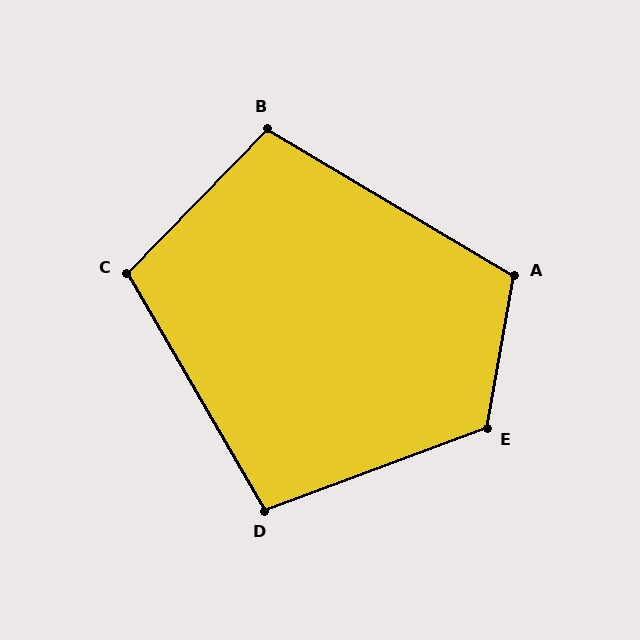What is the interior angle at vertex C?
Approximately 106 degrees (obtuse).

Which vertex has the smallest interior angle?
D, at approximately 100 degrees.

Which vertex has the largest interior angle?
E, at approximately 121 degrees.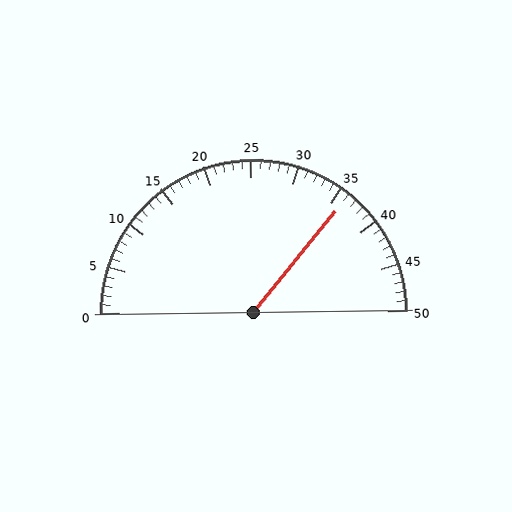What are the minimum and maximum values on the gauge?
The gauge ranges from 0 to 50.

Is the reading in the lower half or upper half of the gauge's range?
The reading is in the upper half of the range (0 to 50).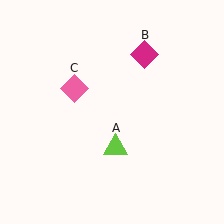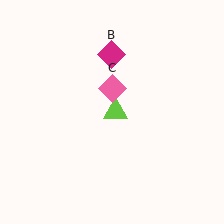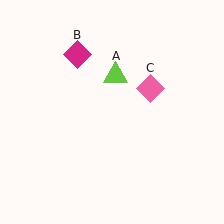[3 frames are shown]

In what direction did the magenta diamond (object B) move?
The magenta diamond (object B) moved left.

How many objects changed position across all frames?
3 objects changed position: lime triangle (object A), magenta diamond (object B), pink diamond (object C).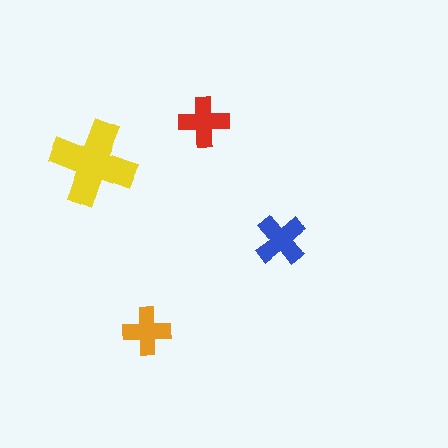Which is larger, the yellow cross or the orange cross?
The yellow one.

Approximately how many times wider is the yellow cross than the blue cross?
About 1.5 times wider.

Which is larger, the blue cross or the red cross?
The blue one.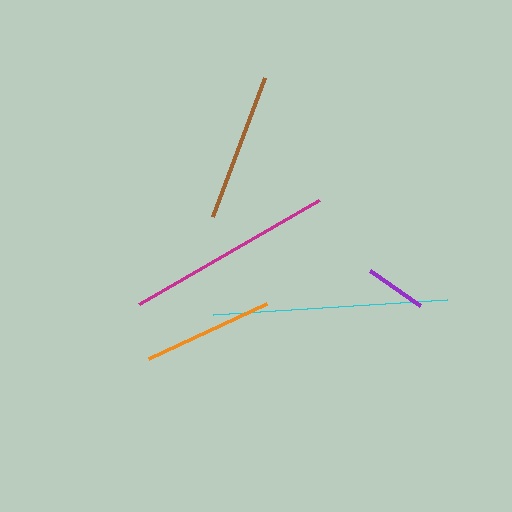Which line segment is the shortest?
The purple line is the shortest at approximately 61 pixels.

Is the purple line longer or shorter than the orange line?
The orange line is longer than the purple line.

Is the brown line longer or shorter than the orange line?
The brown line is longer than the orange line.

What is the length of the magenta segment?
The magenta segment is approximately 208 pixels long.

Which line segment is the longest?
The cyan line is the longest at approximately 234 pixels.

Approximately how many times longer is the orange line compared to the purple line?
The orange line is approximately 2.1 times the length of the purple line.